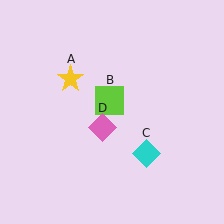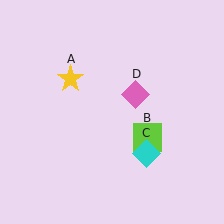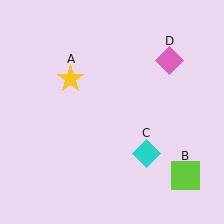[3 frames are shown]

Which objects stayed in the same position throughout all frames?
Yellow star (object A) and cyan diamond (object C) remained stationary.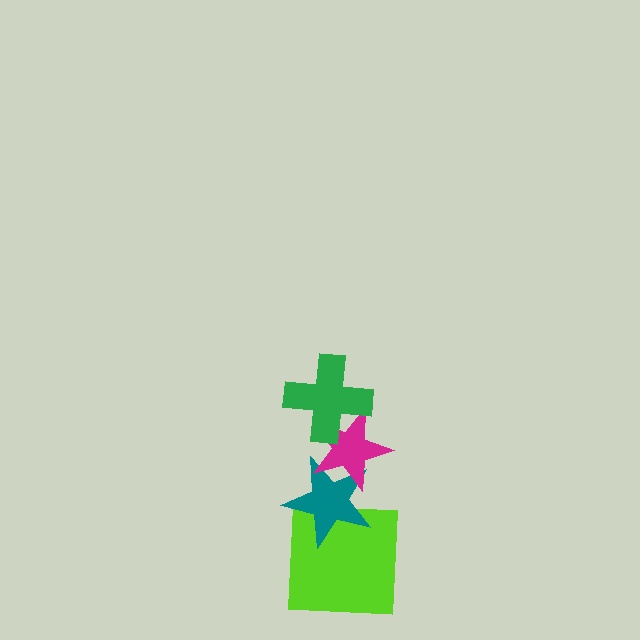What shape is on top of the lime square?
The teal star is on top of the lime square.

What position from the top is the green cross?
The green cross is 1st from the top.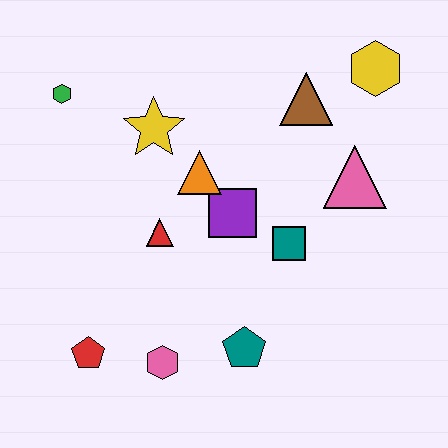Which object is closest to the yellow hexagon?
The brown triangle is closest to the yellow hexagon.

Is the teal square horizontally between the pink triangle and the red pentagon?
Yes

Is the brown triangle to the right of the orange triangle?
Yes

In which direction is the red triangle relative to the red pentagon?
The red triangle is above the red pentagon.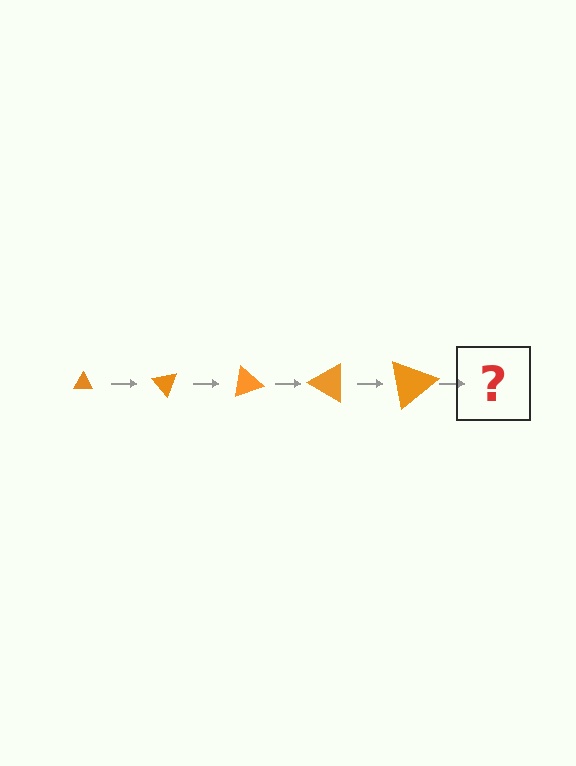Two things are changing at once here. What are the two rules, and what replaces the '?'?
The two rules are that the triangle grows larger each step and it rotates 50 degrees each step. The '?' should be a triangle, larger than the previous one and rotated 250 degrees from the start.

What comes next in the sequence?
The next element should be a triangle, larger than the previous one and rotated 250 degrees from the start.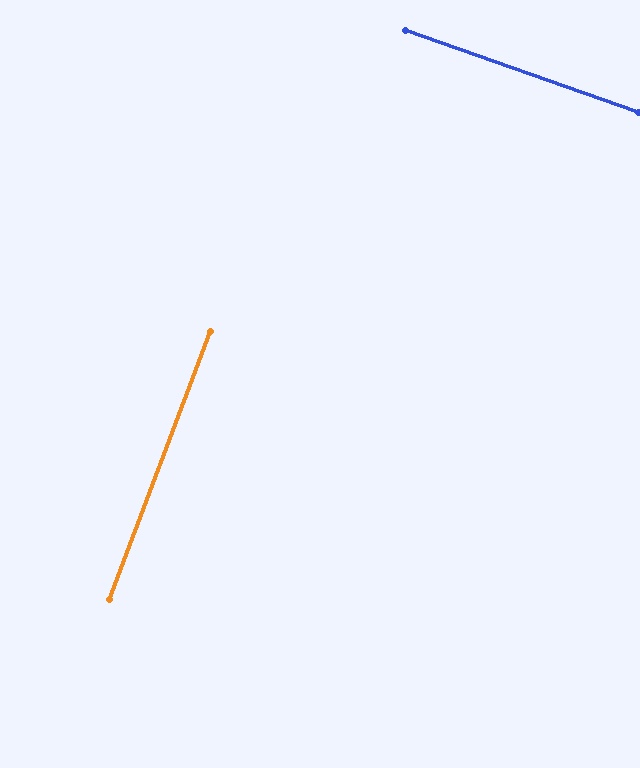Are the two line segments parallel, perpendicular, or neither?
Perpendicular — they meet at approximately 89°.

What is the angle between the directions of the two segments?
Approximately 89 degrees.